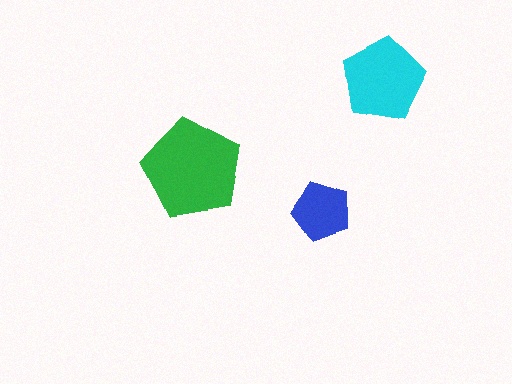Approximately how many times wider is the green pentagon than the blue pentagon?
About 1.5 times wider.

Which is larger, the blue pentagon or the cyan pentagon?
The cyan one.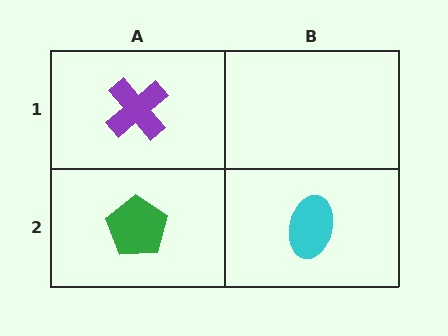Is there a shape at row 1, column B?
No, that cell is empty.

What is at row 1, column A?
A purple cross.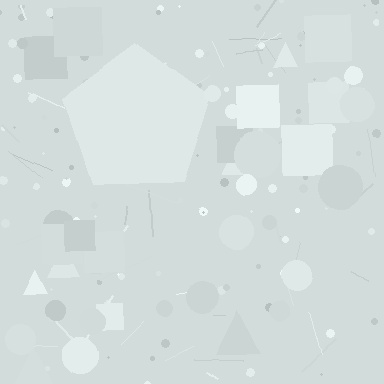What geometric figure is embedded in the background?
A pentagon is embedded in the background.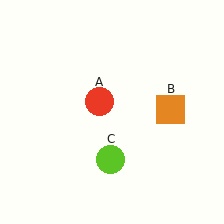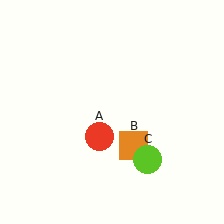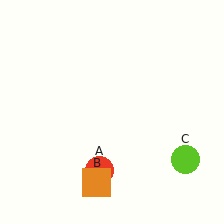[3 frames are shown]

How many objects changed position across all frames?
3 objects changed position: red circle (object A), orange square (object B), lime circle (object C).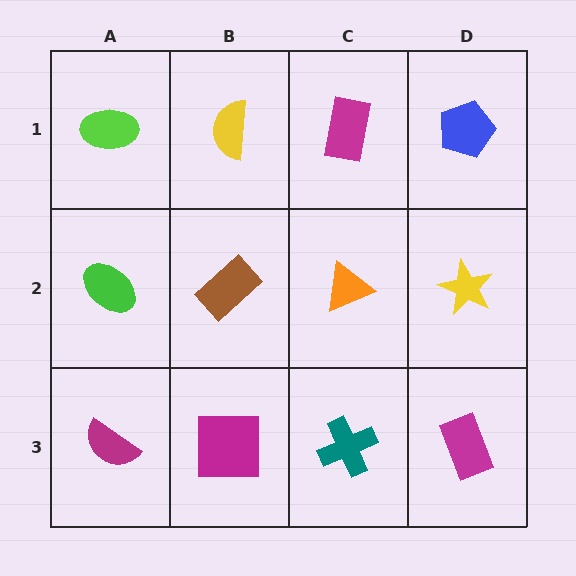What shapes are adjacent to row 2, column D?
A blue pentagon (row 1, column D), a magenta rectangle (row 3, column D), an orange triangle (row 2, column C).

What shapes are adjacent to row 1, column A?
A green ellipse (row 2, column A), a yellow semicircle (row 1, column B).